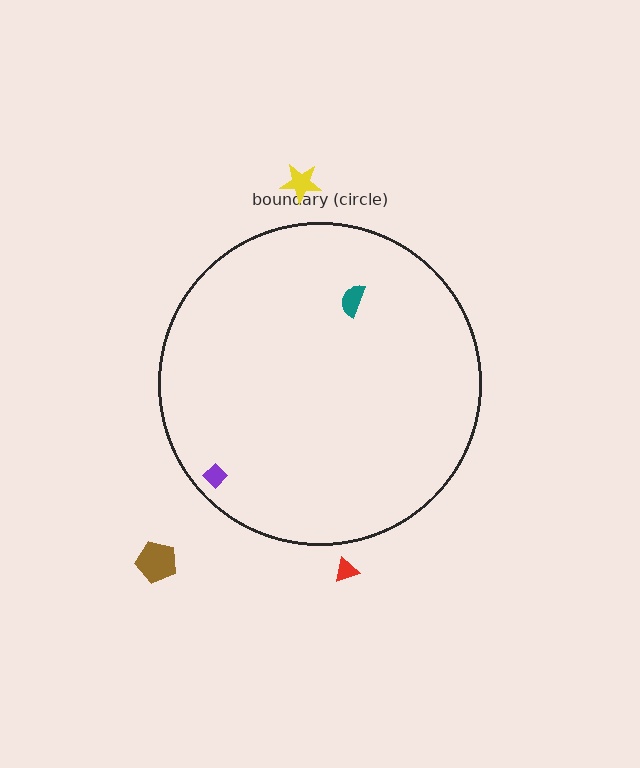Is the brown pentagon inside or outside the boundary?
Outside.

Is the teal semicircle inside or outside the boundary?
Inside.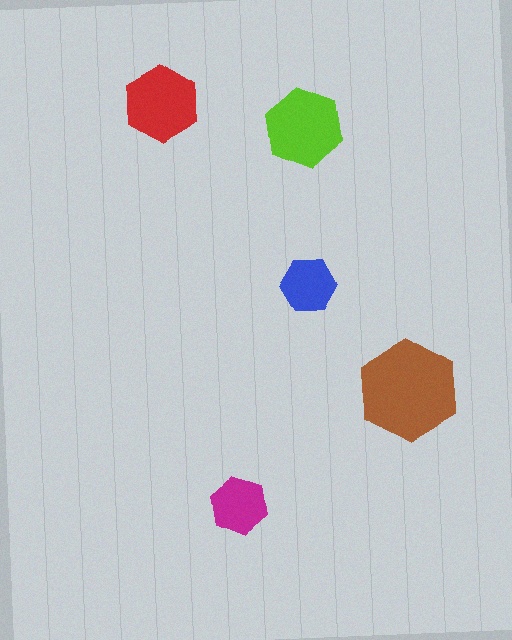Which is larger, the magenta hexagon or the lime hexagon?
The lime one.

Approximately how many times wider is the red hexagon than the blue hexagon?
About 1.5 times wider.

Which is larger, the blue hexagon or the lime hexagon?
The lime one.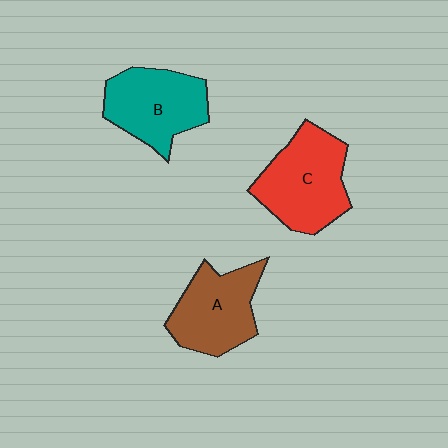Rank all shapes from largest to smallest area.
From largest to smallest: C (red), B (teal), A (brown).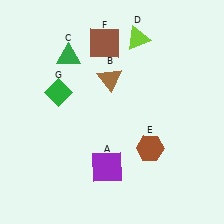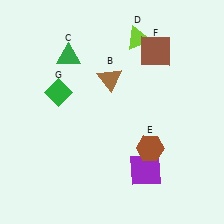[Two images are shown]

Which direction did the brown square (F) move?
The brown square (F) moved right.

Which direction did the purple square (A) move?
The purple square (A) moved right.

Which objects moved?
The objects that moved are: the purple square (A), the brown square (F).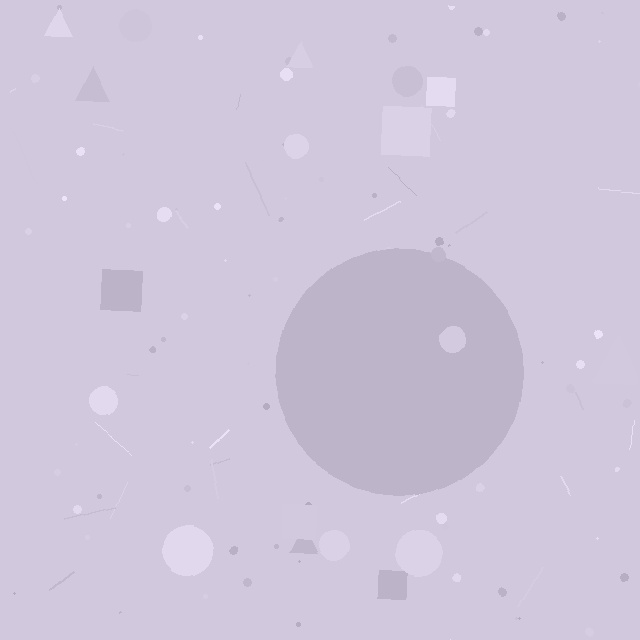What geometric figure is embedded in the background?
A circle is embedded in the background.